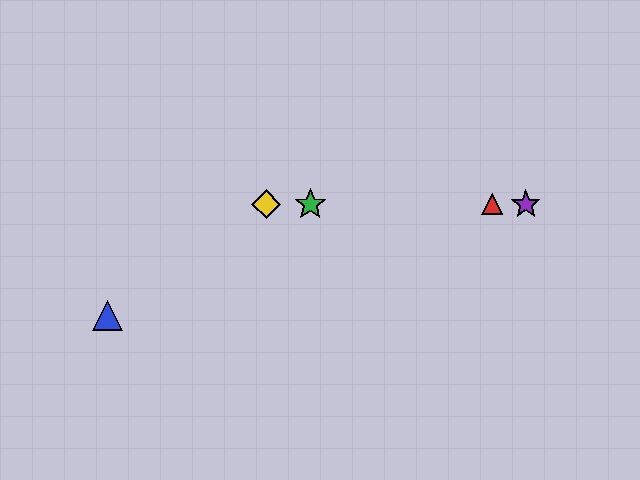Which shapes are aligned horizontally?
The red triangle, the green star, the yellow diamond, the purple star are aligned horizontally.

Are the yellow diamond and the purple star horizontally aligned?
Yes, both are at y≈204.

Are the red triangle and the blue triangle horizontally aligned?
No, the red triangle is at y≈204 and the blue triangle is at y≈316.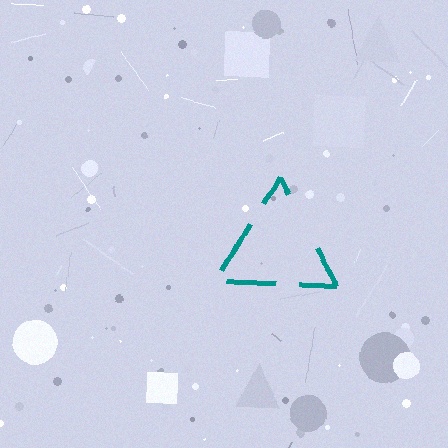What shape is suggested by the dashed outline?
The dashed outline suggests a triangle.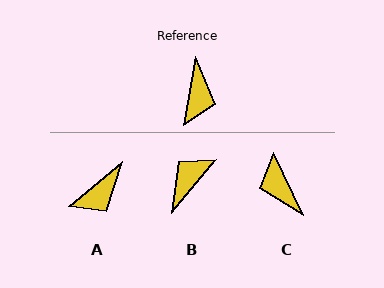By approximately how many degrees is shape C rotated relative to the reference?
Approximately 144 degrees clockwise.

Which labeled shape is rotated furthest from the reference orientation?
B, about 150 degrees away.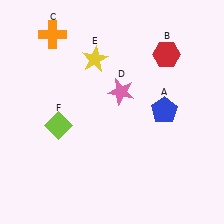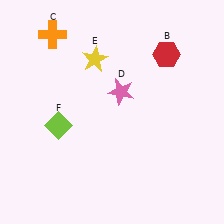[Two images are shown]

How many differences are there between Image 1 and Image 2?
There is 1 difference between the two images.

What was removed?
The blue pentagon (A) was removed in Image 2.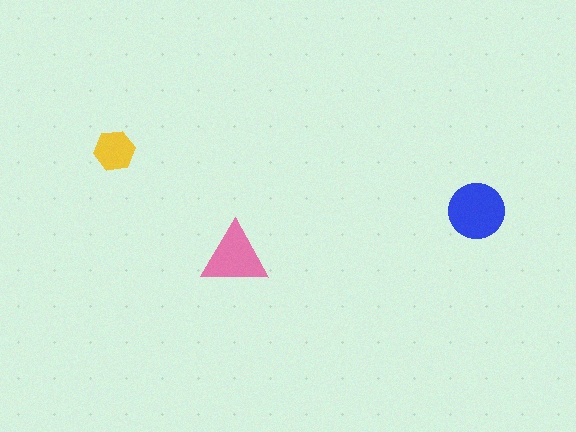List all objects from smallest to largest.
The yellow hexagon, the pink triangle, the blue circle.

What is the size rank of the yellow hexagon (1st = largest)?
3rd.